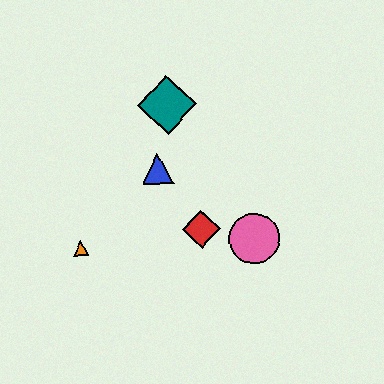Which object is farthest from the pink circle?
The orange triangle is farthest from the pink circle.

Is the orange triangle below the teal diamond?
Yes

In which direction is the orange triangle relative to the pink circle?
The orange triangle is to the left of the pink circle.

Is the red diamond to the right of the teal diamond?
Yes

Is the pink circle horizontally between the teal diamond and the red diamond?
No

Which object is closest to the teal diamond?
The blue triangle is closest to the teal diamond.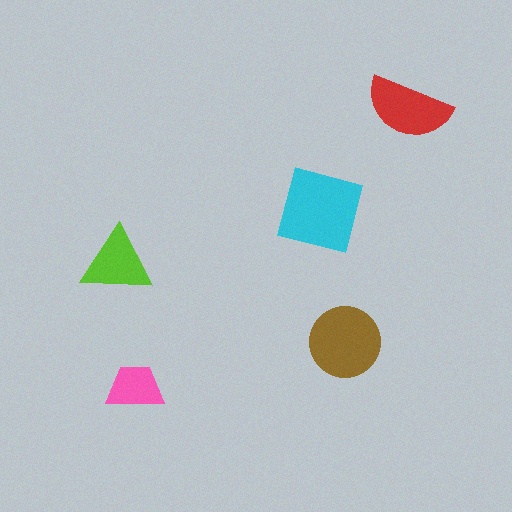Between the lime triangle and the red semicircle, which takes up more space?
The red semicircle.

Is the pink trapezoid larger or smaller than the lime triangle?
Smaller.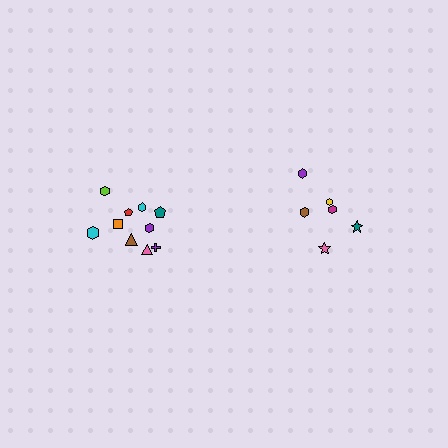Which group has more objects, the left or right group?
The left group.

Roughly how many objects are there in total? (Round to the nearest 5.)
Roughly 15 objects in total.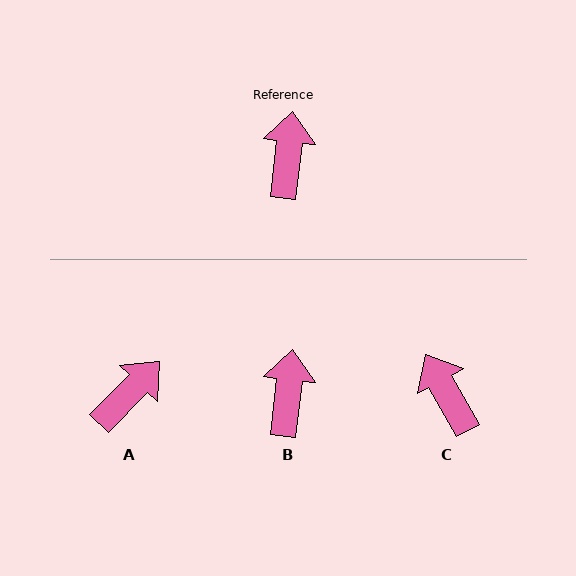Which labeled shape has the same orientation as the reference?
B.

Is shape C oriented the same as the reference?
No, it is off by about 36 degrees.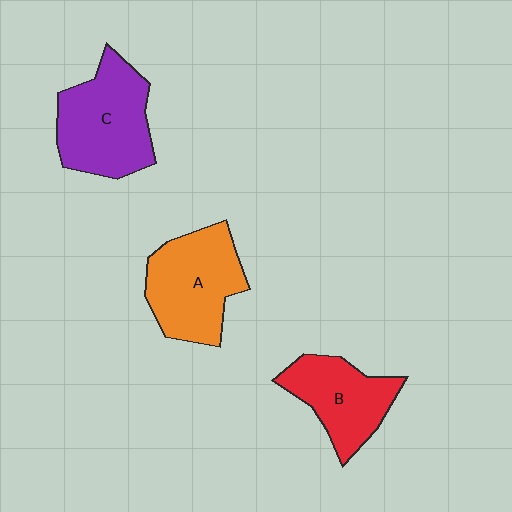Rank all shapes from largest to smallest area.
From largest to smallest: C (purple), A (orange), B (red).